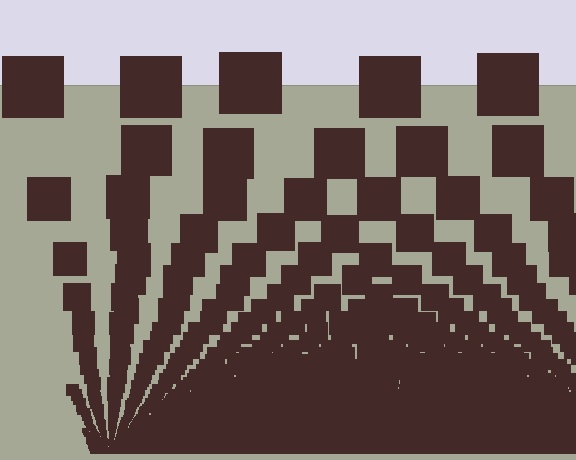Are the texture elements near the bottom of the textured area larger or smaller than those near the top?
Smaller. The gradient is inverted — elements near the bottom are smaller and denser.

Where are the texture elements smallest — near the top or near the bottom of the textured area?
Near the bottom.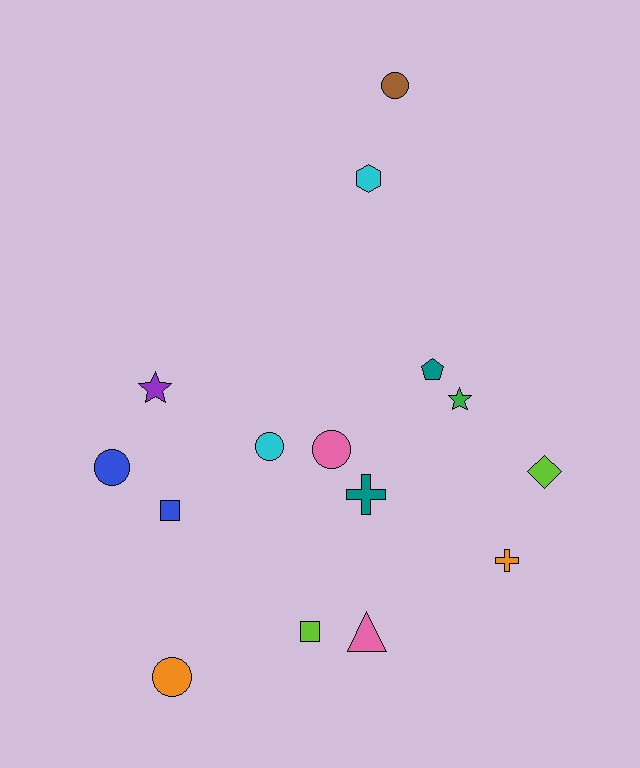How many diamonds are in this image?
There is 1 diamond.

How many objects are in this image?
There are 15 objects.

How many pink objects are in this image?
There are 2 pink objects.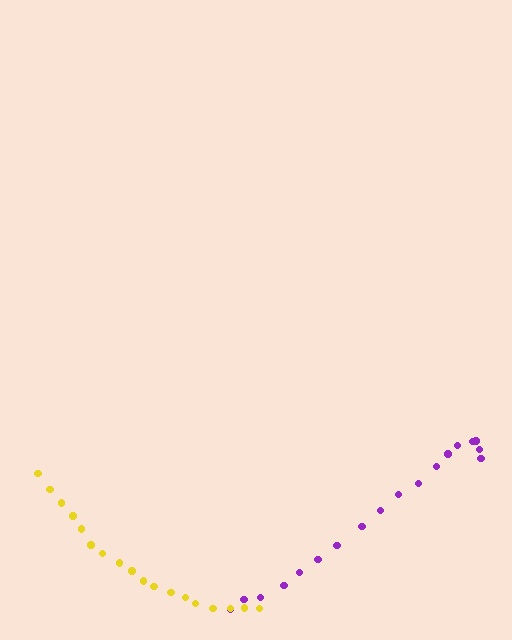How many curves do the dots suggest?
There are 2 distinct paths.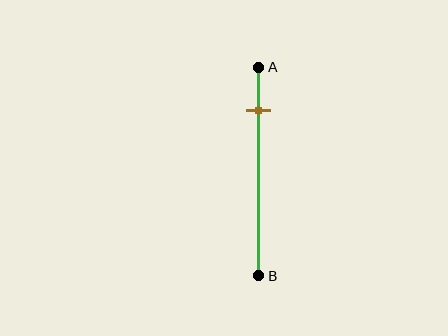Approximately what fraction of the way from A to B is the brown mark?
The brown mark is approximately 20% of the way from A to B.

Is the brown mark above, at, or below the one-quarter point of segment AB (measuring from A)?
The brown mark is above the one-quarter point of segment AB.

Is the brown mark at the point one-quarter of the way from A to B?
No, the mark is at about 20% from A, not at the 25% one-quarter point.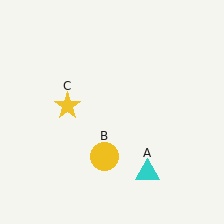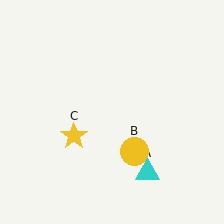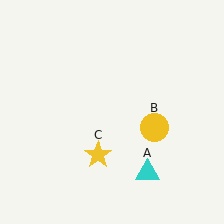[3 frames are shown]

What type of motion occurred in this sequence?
The yellow circle (object B), yellow star (object C) rotated counterclockwise around the center of the scene.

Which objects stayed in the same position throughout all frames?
Cyan triangle (object A) remained stationary.